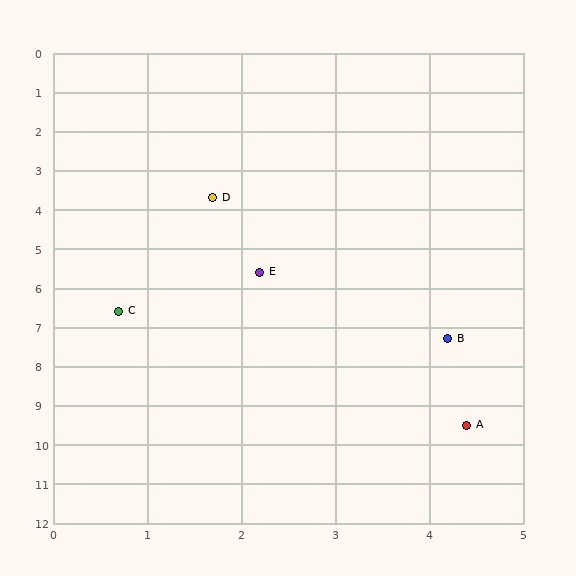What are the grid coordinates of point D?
Point D is at approximately (1.7, 3.7).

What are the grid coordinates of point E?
Point E is at approximately (2.2, 5.6).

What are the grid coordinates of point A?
Point A is at approximately (4.4, 9.5).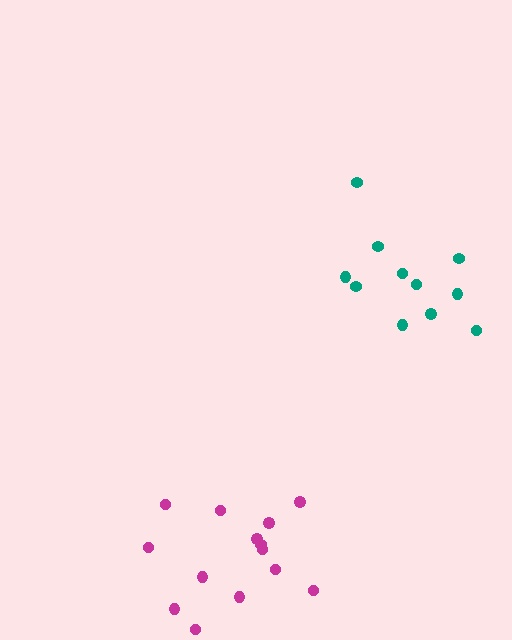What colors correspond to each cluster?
The clusters are colored: teal, magenta.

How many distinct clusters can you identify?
There are 2 distinct clusters.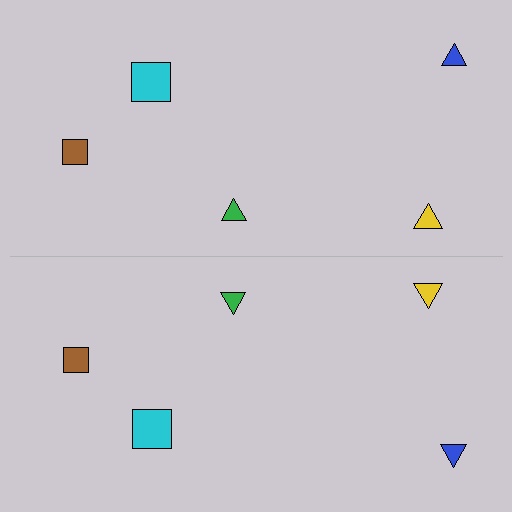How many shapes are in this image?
There are 10 shapes in this image.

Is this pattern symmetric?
Yes, this pattern has bilateral (reflection) symmetry.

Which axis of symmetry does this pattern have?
The pattern has a horizontal axis of symmetry running through the center of the image.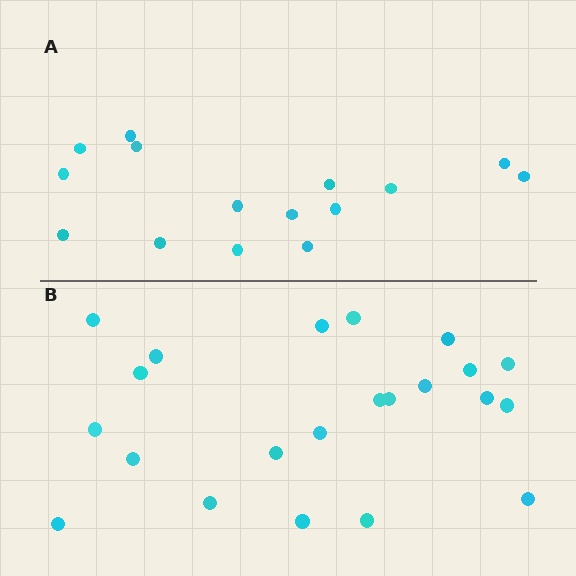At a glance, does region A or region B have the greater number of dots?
Region B (the bottom region) has more dots.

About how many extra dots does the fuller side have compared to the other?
Region B has roughly 8 or so more dots than region A.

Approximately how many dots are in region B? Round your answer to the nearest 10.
About 20 dots. (The exact count is 22, which rounds to 20.)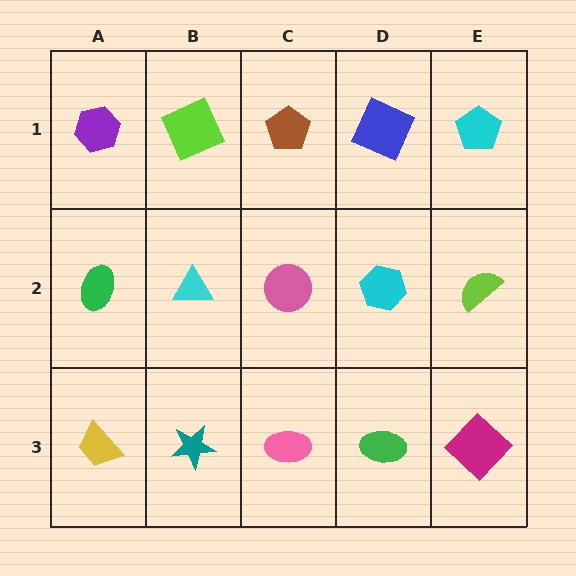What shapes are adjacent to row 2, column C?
A brown pentagon (row 1, column C), a pink ellipse (row 3, column C), a cyan triangle (row 2, column B), a cyan hexagon (row 2, column D).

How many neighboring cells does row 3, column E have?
2.